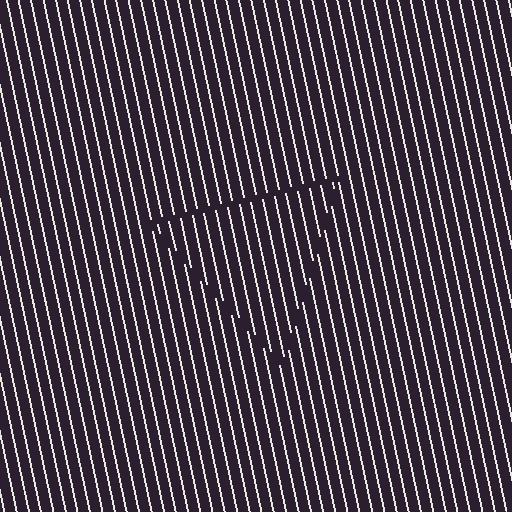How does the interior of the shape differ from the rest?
The interior of the shape contains the same grating, shifted by half a period — the contour is defined by the phase discontinuity where line-ends from the inner and outer gratings abut.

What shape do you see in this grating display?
An illusory triangle. The interior of the shape contains the same grating, shifted by half a period — the contour is defined by the phase discontinuity where line-ends from the inner and outer gratings abut.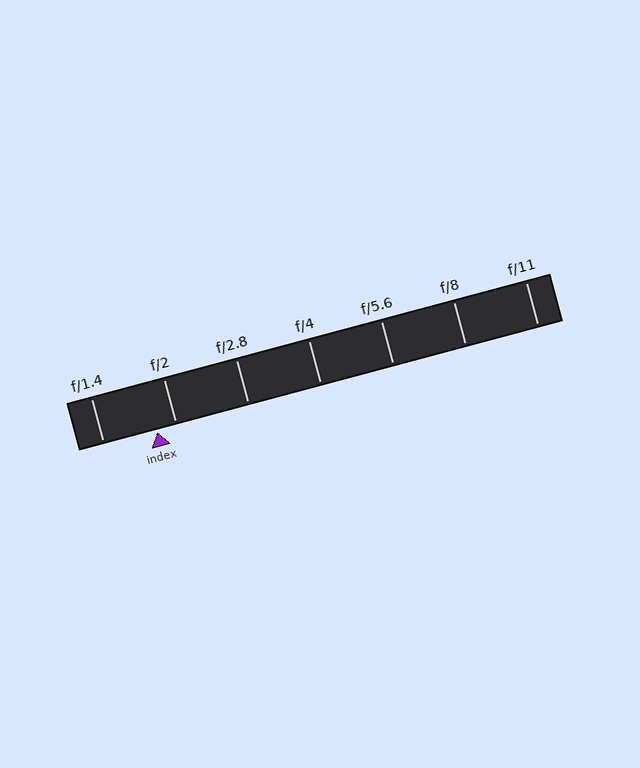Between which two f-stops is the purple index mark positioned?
The index mark is between f/1.4 and f/2.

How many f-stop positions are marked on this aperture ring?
There are 7 f-stop positions marked.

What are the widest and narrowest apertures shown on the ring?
The widest aperture shown is f/1.4 and the narrowest is f/11.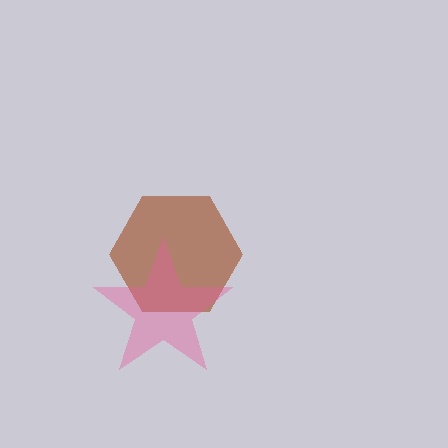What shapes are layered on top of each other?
The layered shapes are: a brown hexagon, a pink star.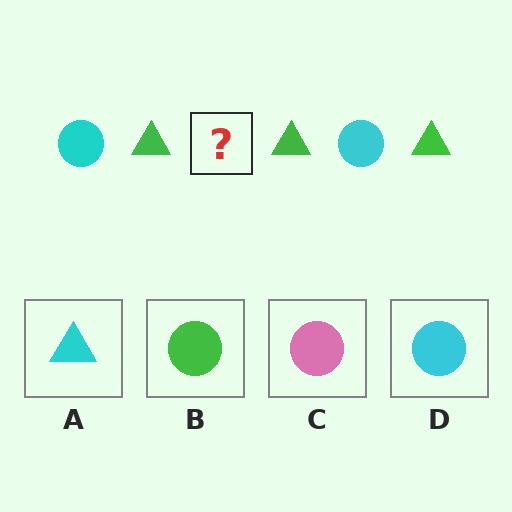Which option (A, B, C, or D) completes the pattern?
D.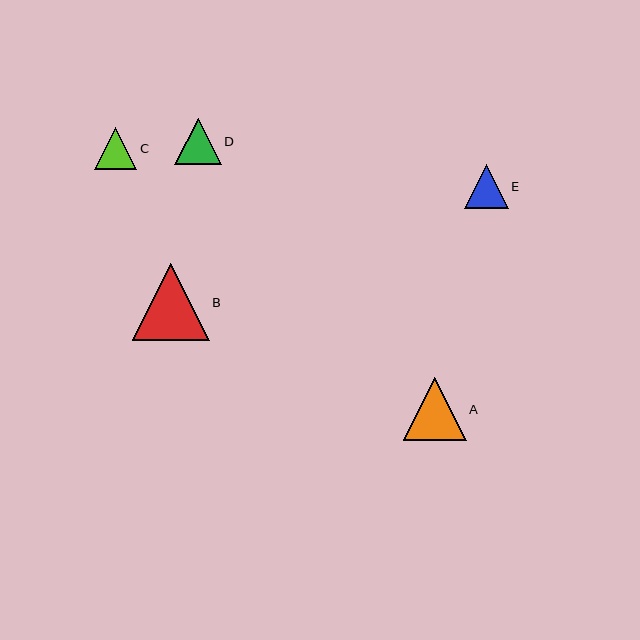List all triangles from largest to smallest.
From largest to smallest: B, A, D, E, C.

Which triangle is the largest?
Triangle B is the largest with a size of approximately 77 pixels.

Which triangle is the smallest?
Triangle C is the smallest with a size of approximately 42 pixels.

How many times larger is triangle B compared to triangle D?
Triangle B is approximately 1.7 times the size of triangle D.